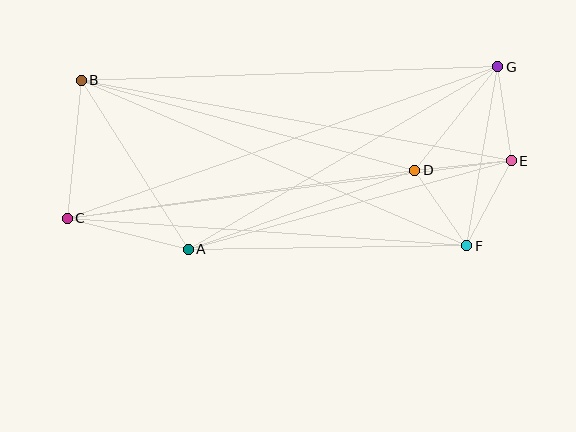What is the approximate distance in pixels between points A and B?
The distance between A and B is approximately 201 pixels.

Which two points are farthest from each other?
Points C and G are farthest from each other.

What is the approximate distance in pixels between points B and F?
The distance between B and F is approximately 420 pixels.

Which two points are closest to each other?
Points D and F are closest to each other.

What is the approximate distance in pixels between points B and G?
The distance between B and G is approximately 417 pixels.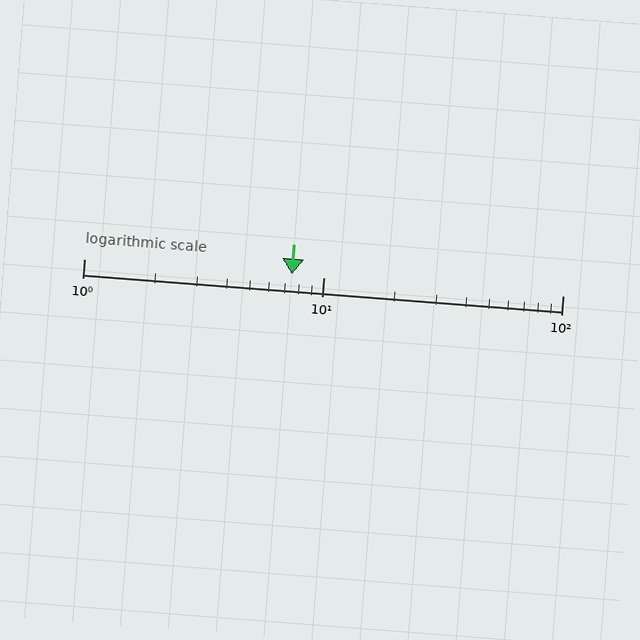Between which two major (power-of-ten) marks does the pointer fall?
The pointer is between 1 and 10.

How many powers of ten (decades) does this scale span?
The scale spans 2 decades, from 1 to 100.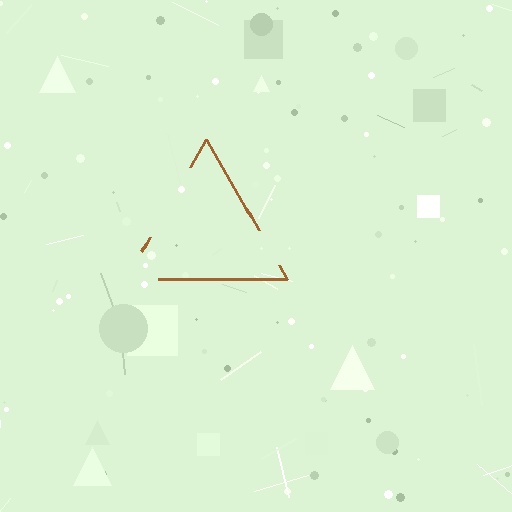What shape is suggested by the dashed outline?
The dashed outline suggests a triangle.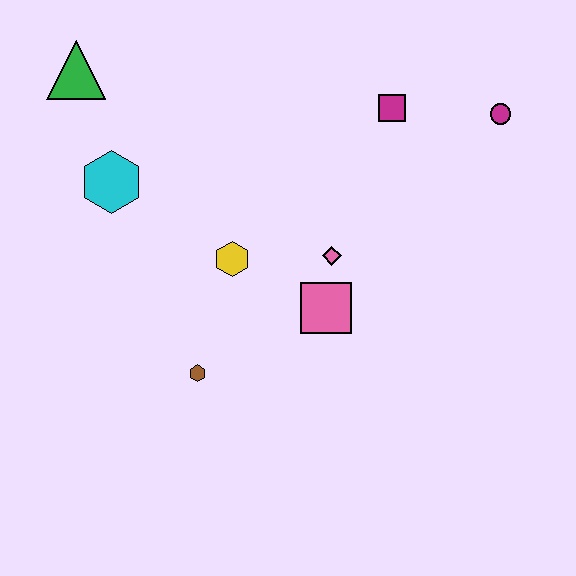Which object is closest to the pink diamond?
The pink square is closest to the pink diamond.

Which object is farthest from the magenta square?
The brown hexagon is farthest from the magenta square.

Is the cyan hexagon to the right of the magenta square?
No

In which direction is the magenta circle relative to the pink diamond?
The magenta circle is to the right of the pink diamond.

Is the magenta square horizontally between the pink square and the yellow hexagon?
No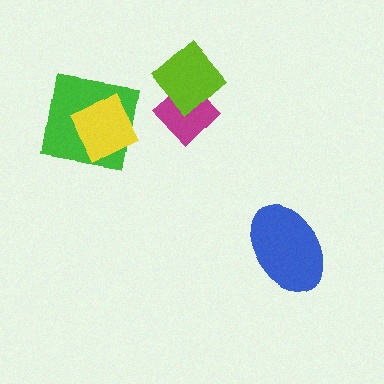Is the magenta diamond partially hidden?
Yes, it is partially covered by another shape.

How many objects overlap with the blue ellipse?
0 objects overlap with the blue ellipse.